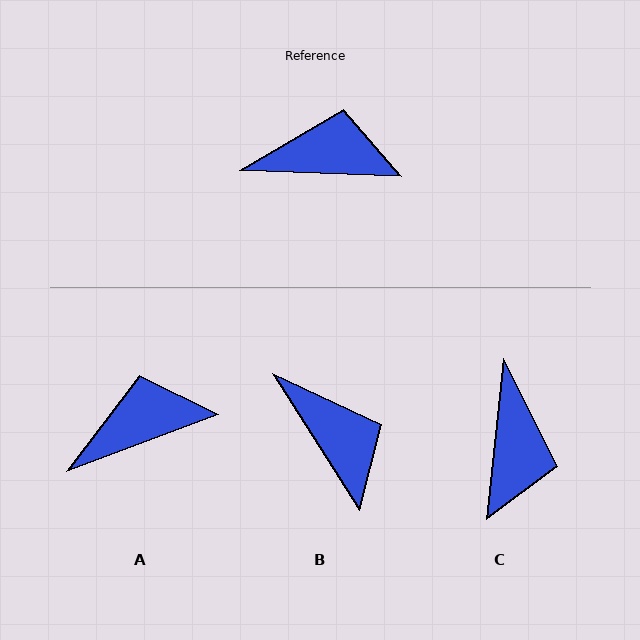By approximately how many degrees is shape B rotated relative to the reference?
Approximately 55 degrees clockwise.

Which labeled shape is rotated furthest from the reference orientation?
C, about 94 degrees away.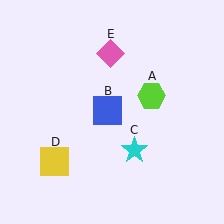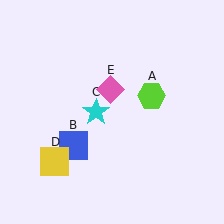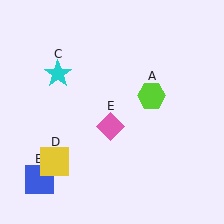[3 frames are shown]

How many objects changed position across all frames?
3 objects changed position: blue square (object B), cyan star (object C), pink diamond (object E).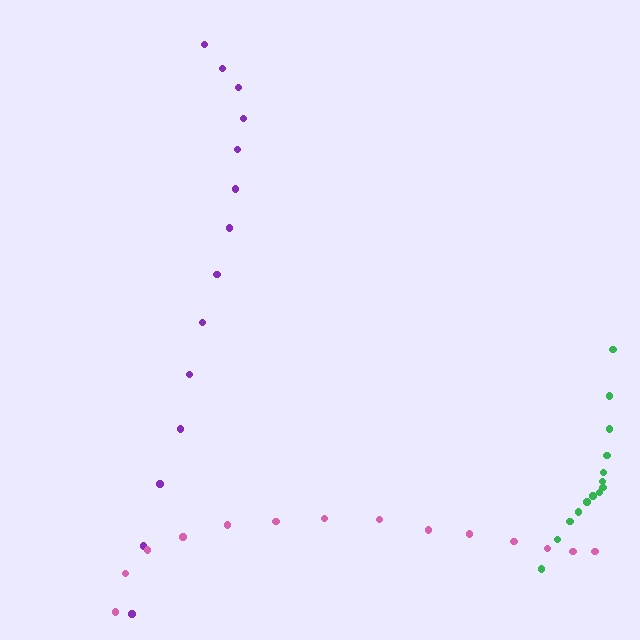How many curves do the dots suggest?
There are 3 distinct paths.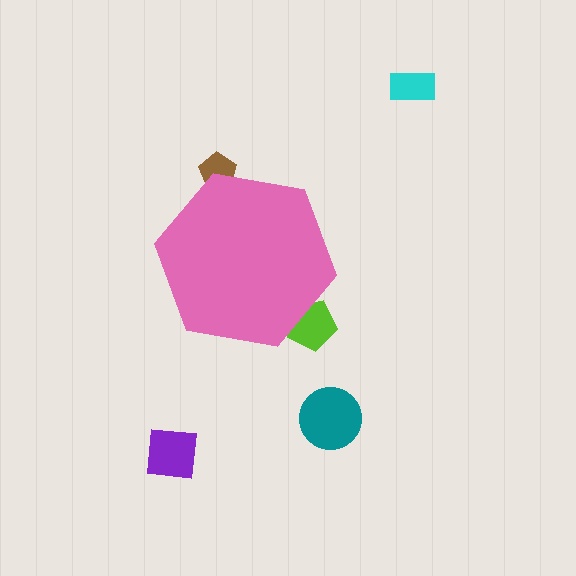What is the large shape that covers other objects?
A pink hexagon.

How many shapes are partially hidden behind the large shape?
2 shapes are partially hidden.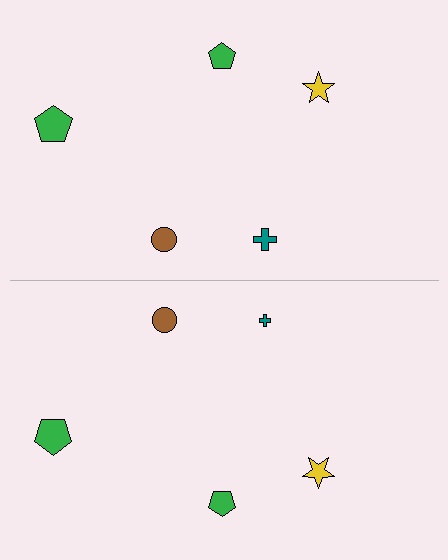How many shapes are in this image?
There are 10 shapes in this image.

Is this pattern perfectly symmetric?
No, the pattern is not perfectly symmetric. The teal cross on the bottom side has a different size than its mirror counterpart.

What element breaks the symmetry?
The teal cross on the bottom side has a different size than its mirror counterpart.